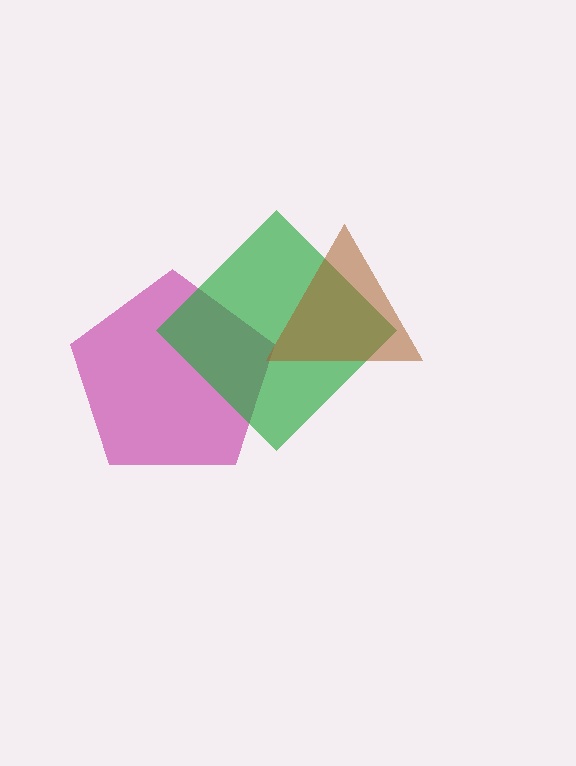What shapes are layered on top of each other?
The layered shapes are: a magenta pentagon, a green diamond, a brown triangle.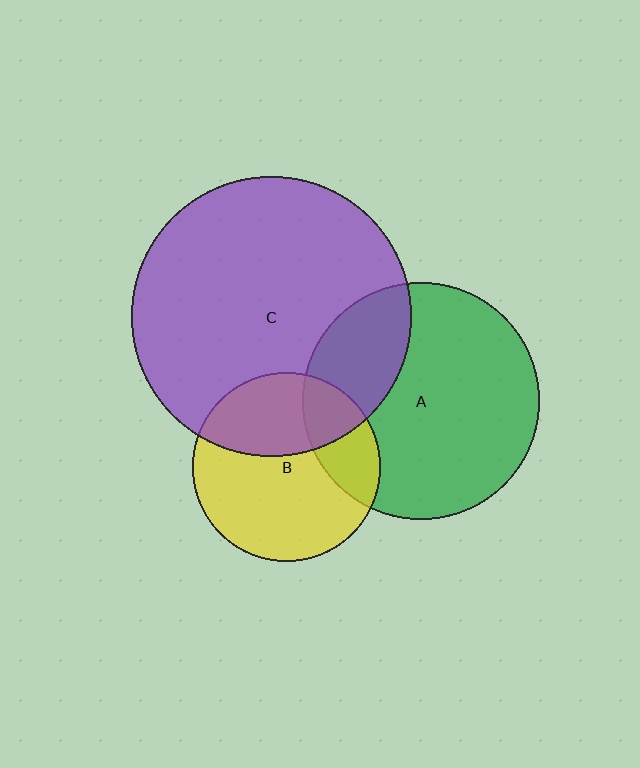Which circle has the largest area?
Circle C (purple).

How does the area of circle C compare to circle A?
Approximately 1.4 times.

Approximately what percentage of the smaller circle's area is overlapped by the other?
Approximately 25%.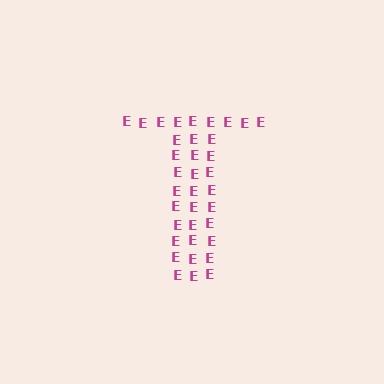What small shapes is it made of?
It is made of small letter E's.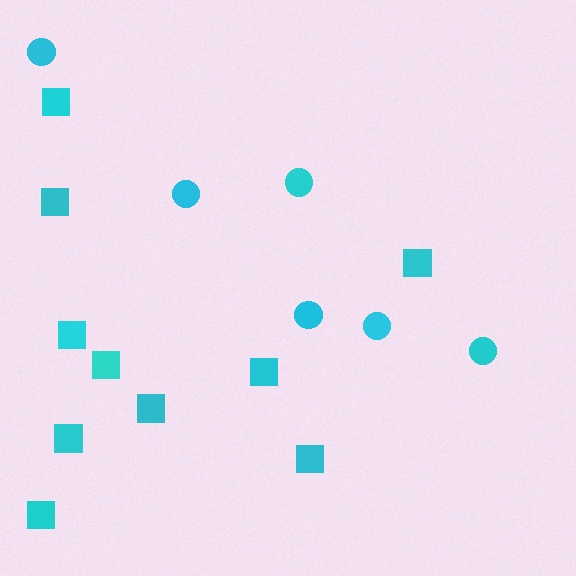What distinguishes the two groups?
There are 2 groups: one group of circles (6) and one group of squares (10).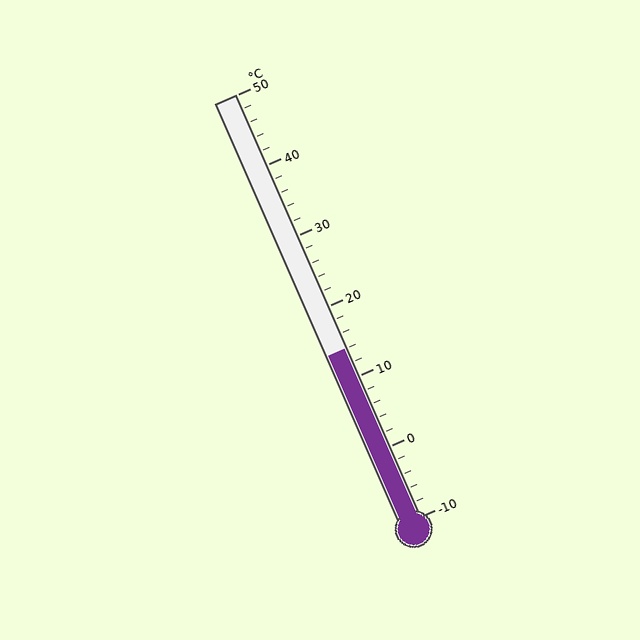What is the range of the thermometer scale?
The thermometer scale ranges from -10°C to 50°C.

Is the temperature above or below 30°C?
The temperature is below 30°C.